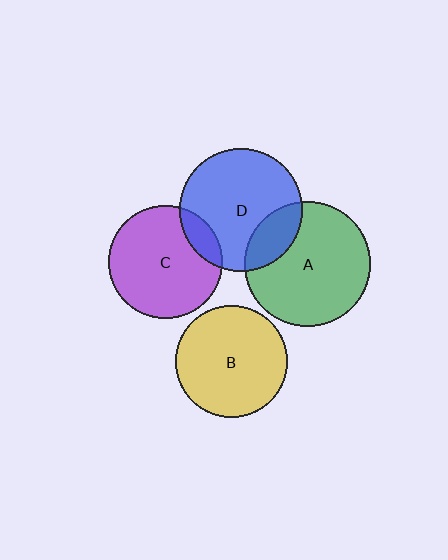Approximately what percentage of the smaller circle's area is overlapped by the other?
Approximately 15%.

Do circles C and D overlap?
Yes.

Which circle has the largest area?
Circle A (green).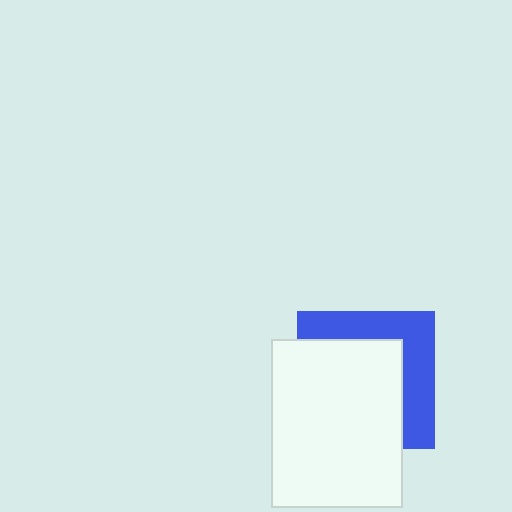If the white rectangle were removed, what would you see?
You would see the complete blue square.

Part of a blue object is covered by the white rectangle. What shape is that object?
It is a square.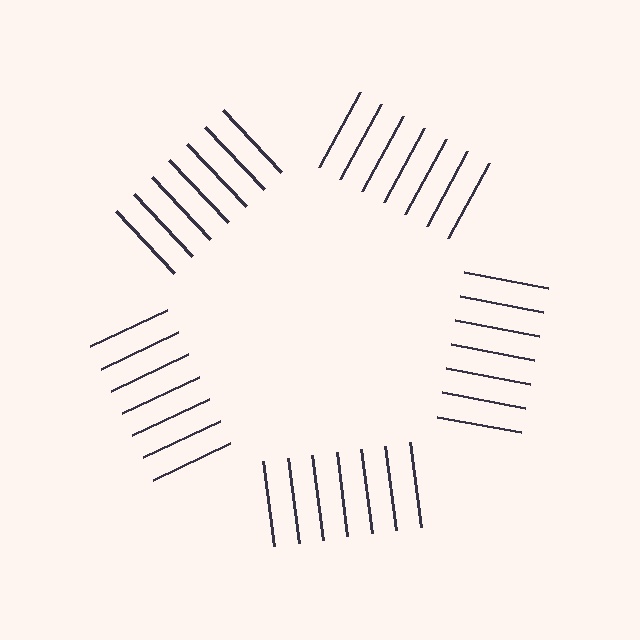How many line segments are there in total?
35 — 7 along each of the 5 edges.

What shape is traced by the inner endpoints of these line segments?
An illusory pentagon — the line segments terminate on its edges but no continuous stroke is drawn.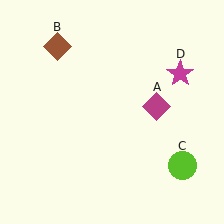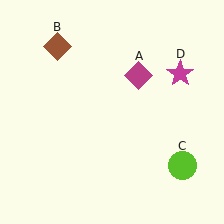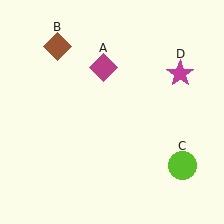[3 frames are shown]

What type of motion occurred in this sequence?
The magenta diamond (object A) rotated counterclockwise around the center of the scene.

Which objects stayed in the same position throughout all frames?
Brown diamond (object B) and lime circle (object C) and magenta star (object D) remained stationary.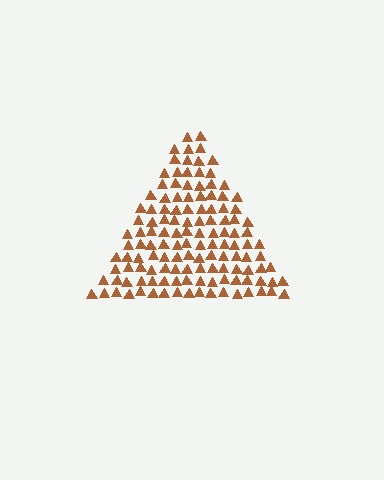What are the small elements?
The small elements are triangles.